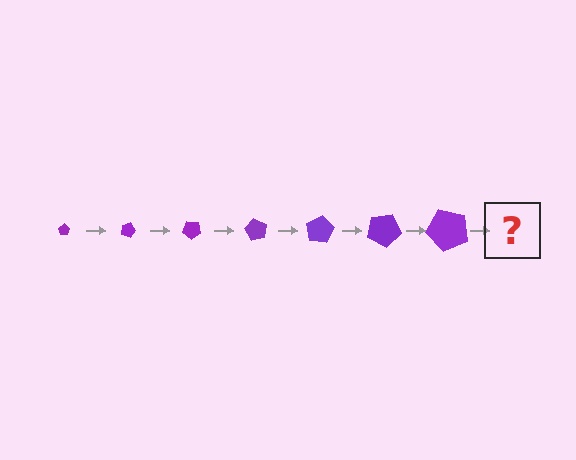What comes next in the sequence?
The next element should be a pentagon, larger than the previous one and rotated 140 degrees from the start.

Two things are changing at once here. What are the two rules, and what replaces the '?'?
The two rules are that the pentagon grows larger each step and it rotates 20 degrees each step. The '?' should be a pentagon, larger than the previous one and rotated 140 degrees from the start.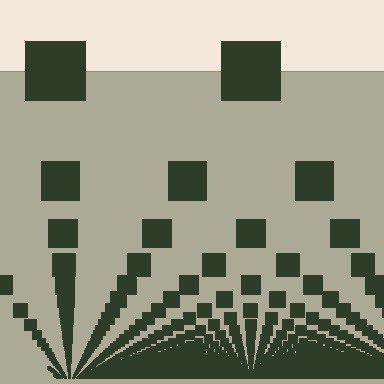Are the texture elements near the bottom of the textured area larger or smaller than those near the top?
Smaller. The gradient is inverted — elements near the bottom are smaller and denser.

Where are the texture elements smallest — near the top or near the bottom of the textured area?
Near the bottom.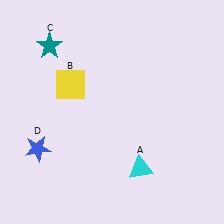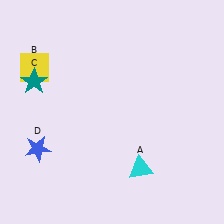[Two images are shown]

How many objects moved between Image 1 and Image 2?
2 objects moved between the two images.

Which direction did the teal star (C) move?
The teal star (C) moved down.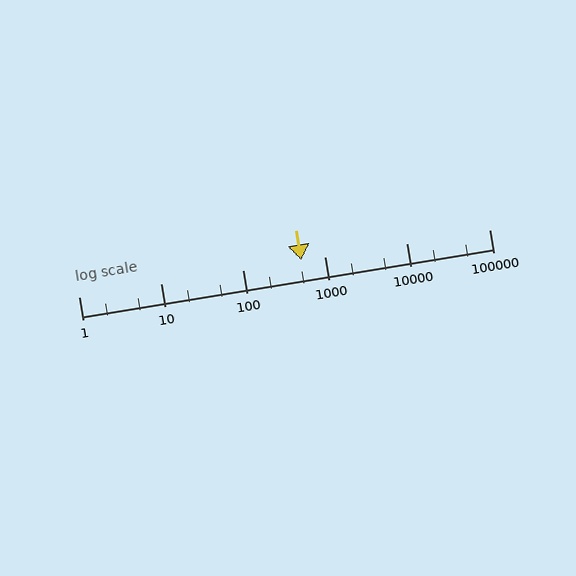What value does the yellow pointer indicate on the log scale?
The pointer indicates approximately 510.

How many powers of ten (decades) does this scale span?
The scale spans 5 decades, from 1 to 100000.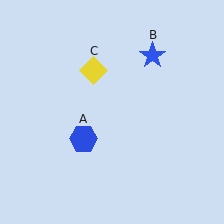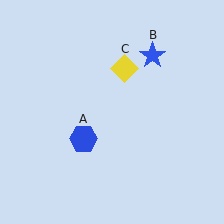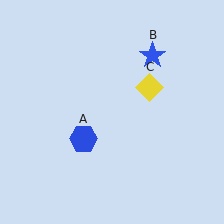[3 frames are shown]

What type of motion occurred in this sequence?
The yellow diamond (object C) rotated clockwise around the center of the scene.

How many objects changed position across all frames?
1 object changed position: yellow diamond (object C).